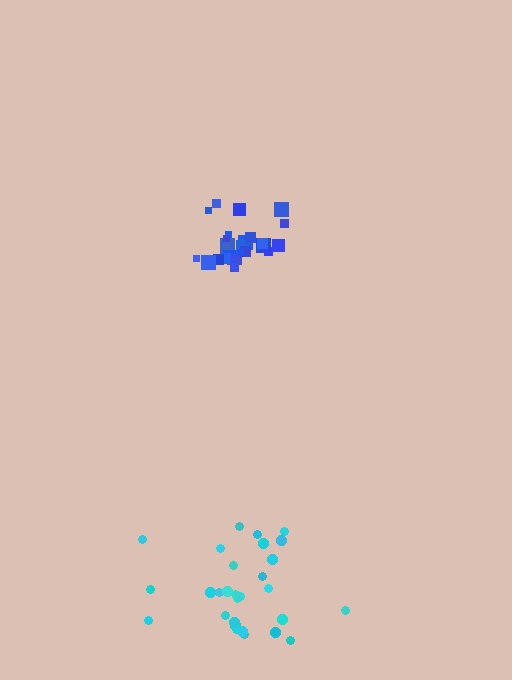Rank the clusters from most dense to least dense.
blue, cyan.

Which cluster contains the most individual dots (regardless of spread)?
Cyan (30).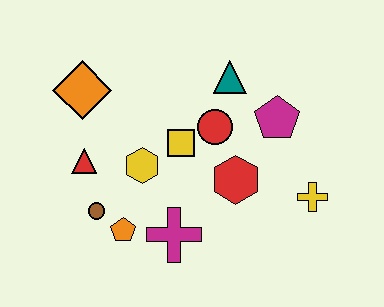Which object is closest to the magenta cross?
The orange pentagon is closest to the magenta cross.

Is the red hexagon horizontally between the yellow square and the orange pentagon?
No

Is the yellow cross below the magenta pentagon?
Yes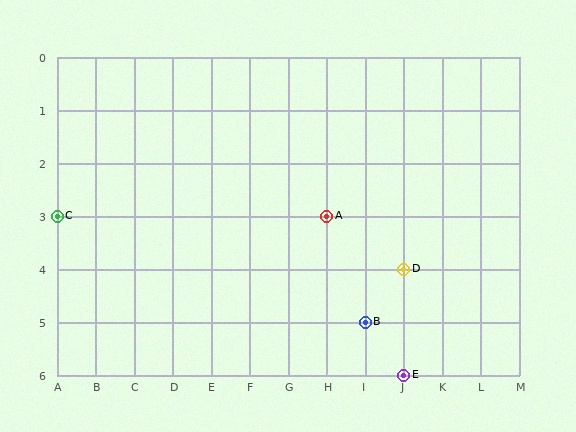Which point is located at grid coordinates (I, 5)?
Point B is at (I, 5).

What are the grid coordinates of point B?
Point B is at grid coordinates (I, 5).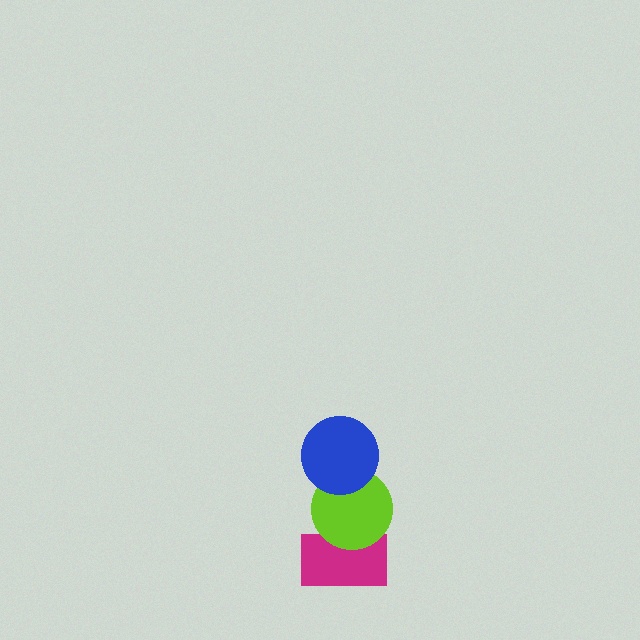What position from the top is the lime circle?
The lime circle is 2nd from the top.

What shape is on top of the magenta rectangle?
The lime circle is on top of the magenta rectangle.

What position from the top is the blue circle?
The blue circle is 1st from the top.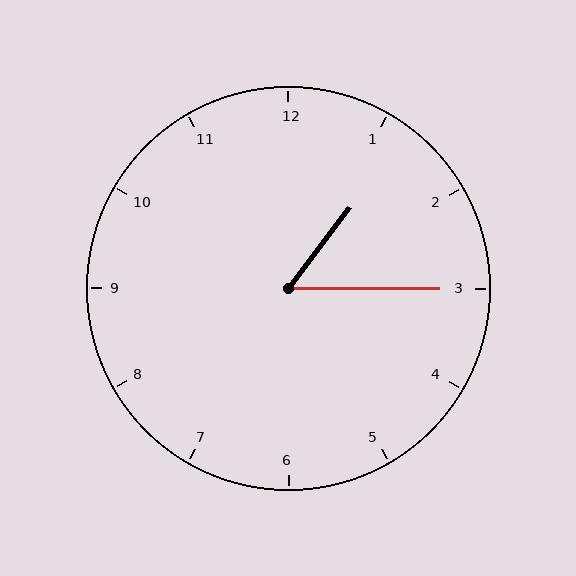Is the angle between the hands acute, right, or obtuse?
It is acute.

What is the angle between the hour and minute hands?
Approximately 52 degrees.